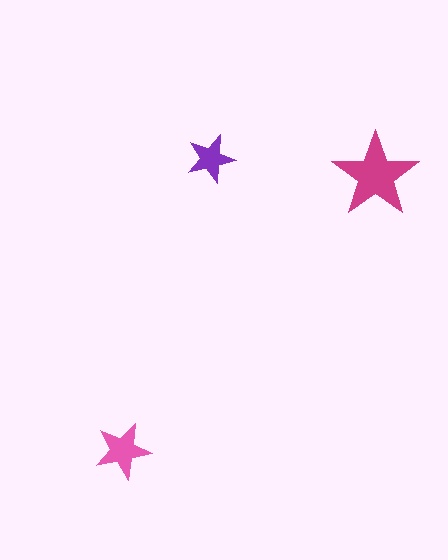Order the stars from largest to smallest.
the magenta one, the pink one, the purple one.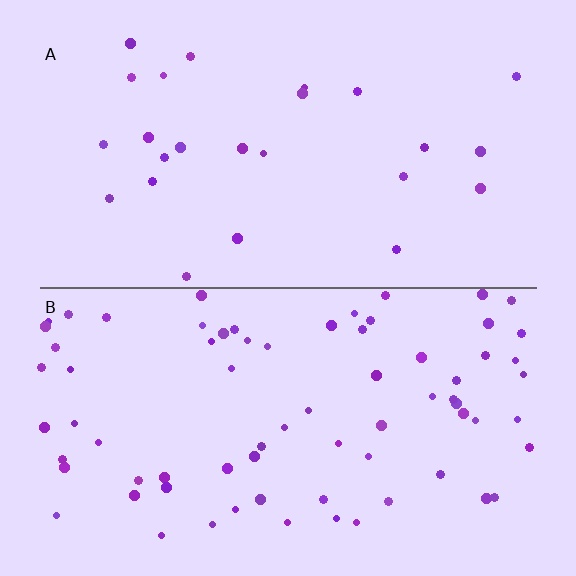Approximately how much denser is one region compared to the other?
Approximately 2.9× — region B over region A.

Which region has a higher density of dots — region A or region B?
B (the bottom).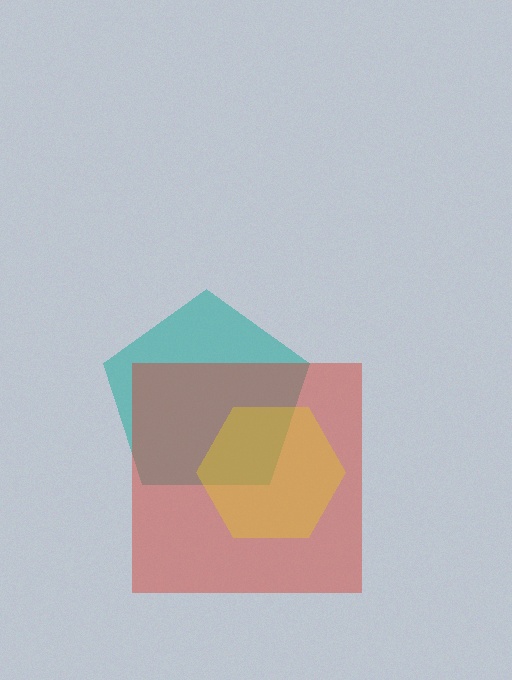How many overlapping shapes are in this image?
There are 3 overlapping shapes in the image.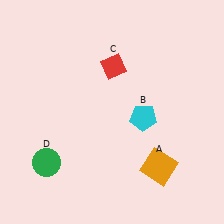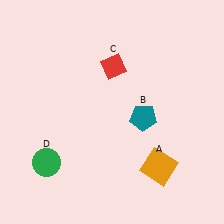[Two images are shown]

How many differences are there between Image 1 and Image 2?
There is 1 difference between the two images.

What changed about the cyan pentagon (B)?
In Image 1, B is cyan. In Image 2, it changed to teal.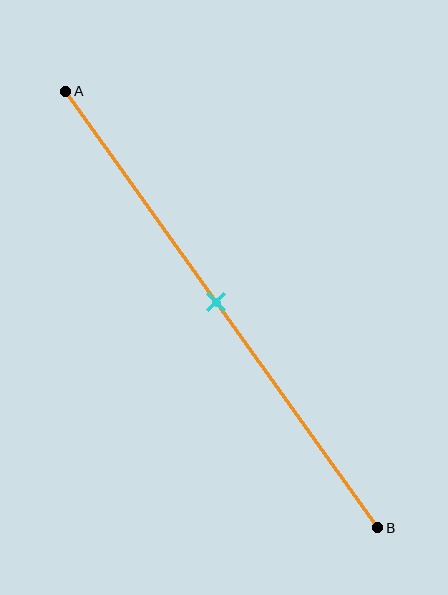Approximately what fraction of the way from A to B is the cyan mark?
The cyan mark is approximately 50% of the way from A to B.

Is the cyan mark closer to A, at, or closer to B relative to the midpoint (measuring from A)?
The cyan mark is approximately at the midpoint of segment AB.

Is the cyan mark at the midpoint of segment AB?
Yes, the mark is approximately at the midpoint.